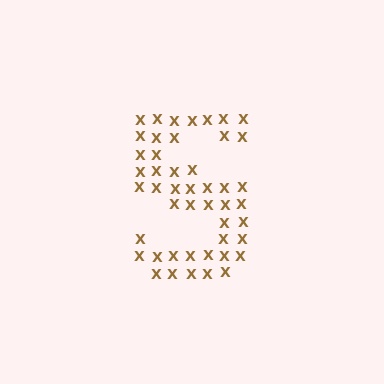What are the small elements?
The small elements are letter X's.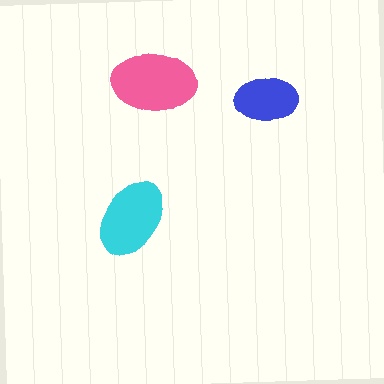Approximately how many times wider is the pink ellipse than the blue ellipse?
About 1.5 times wider.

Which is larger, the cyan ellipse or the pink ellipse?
The pink one.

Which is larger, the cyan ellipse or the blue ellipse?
The cyan one.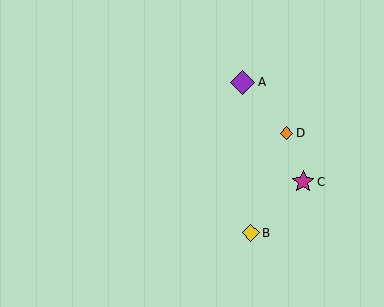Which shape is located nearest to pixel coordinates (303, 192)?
The magenta star (labeled C) at (303, 182) is nearest to that location.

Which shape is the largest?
The purple diamond (labeled A) is the largest.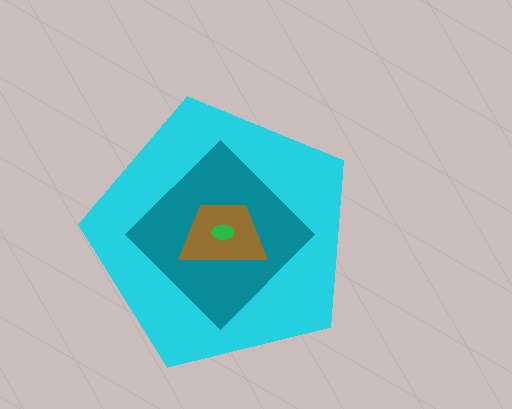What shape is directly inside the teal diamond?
The brown trapezoid.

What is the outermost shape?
The cyan pentagon.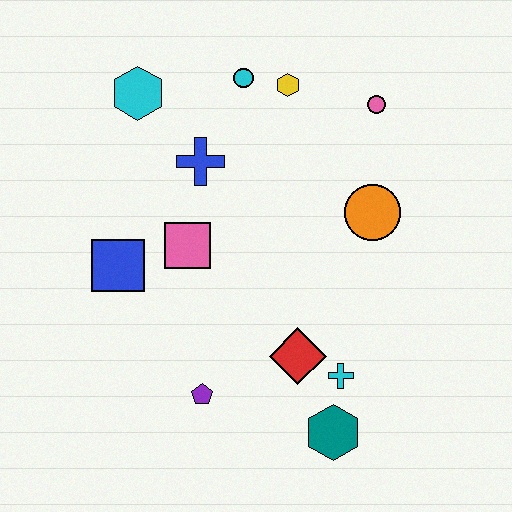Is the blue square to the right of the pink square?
No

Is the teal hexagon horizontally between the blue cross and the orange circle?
Yes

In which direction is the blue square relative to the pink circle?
The blue square is to the left of the pink circle.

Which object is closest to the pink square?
The blue square is closest to the pink square.